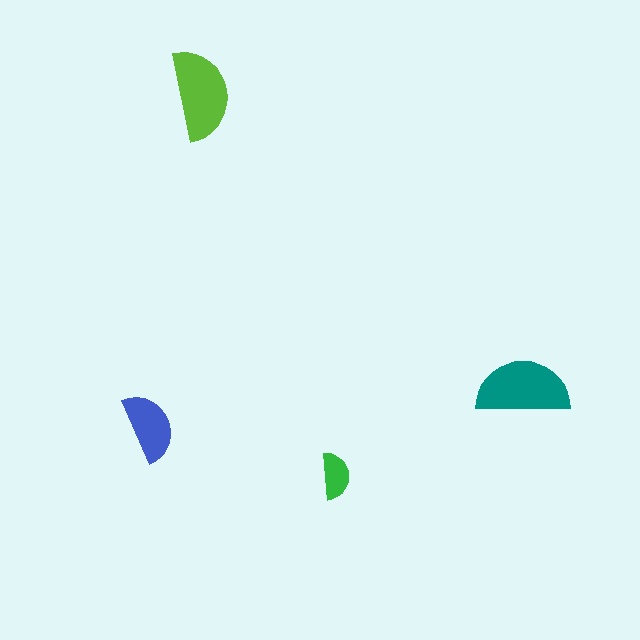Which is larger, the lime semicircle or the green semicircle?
The lime one.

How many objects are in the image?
There are 4 objects in the image.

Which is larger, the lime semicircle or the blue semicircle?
The lime one.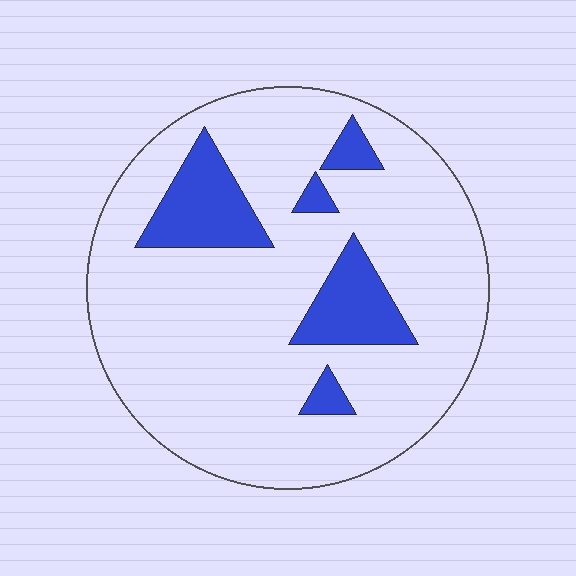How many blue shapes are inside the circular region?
5.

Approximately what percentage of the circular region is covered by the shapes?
Approximately 15%.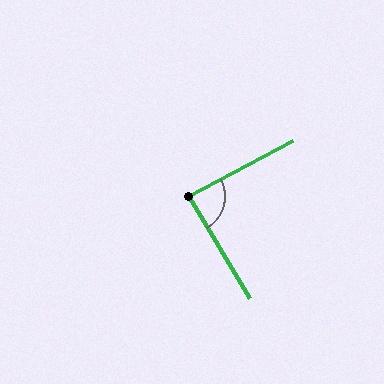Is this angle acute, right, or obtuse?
It is approximately a right angle.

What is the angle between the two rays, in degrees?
Approximately 87 degrees.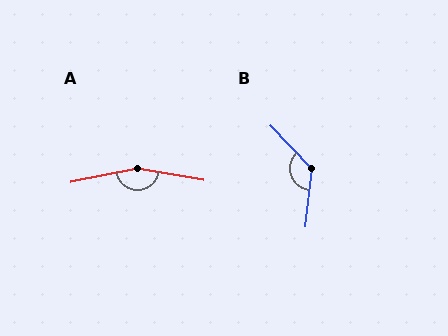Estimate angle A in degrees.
Approximately 159 degrees.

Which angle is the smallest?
B, at approximately 130 degrees.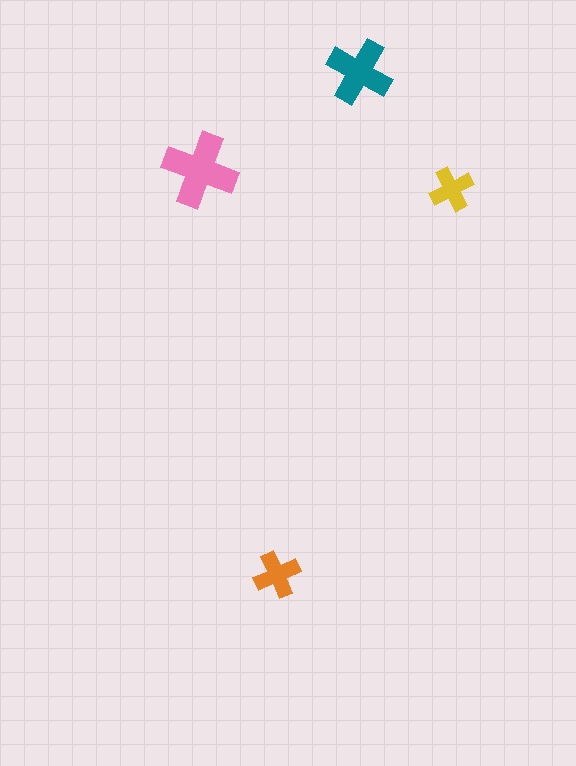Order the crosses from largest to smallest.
the pink one, the teal one, the orange one, the yellow one.